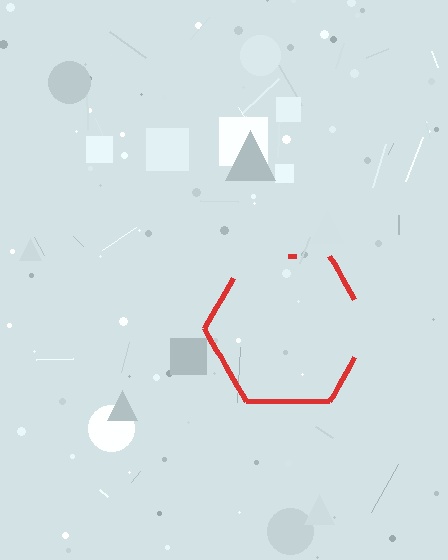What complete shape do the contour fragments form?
The contour fragments form a hexagon.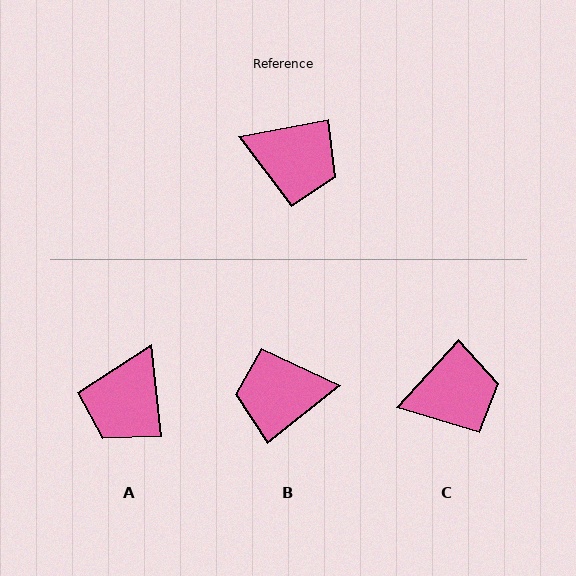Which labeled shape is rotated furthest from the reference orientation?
B, about 153 degrees away.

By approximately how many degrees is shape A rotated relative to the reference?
Approximately 95 degrees clockwise.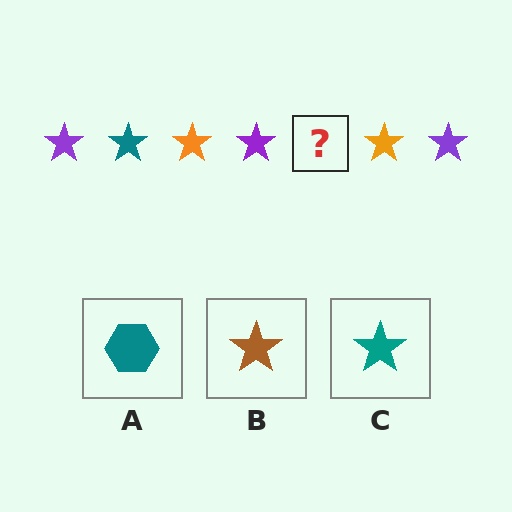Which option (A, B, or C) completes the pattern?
C.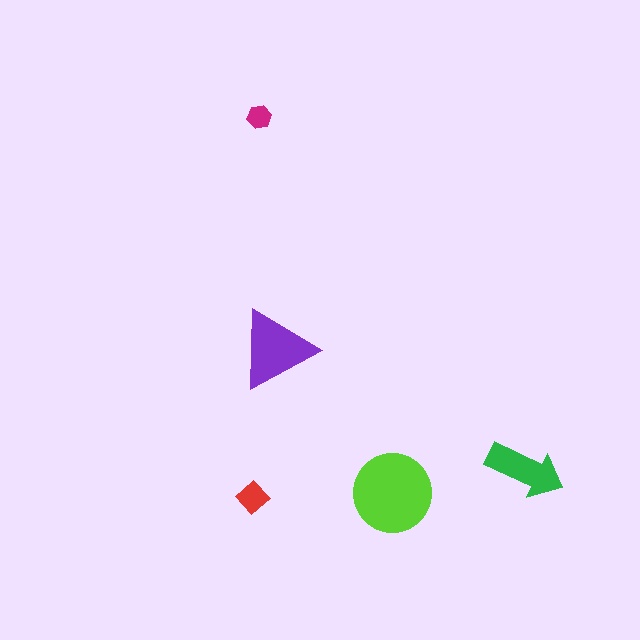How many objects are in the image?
There are 5 objects in the image.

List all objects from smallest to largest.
The magenta hexagon, the red diamond, the green arrow, the purple triangle, the lime circle.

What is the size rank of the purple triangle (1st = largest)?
2nd.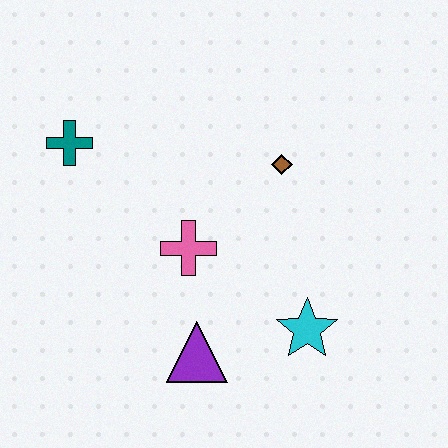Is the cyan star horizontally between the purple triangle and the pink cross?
No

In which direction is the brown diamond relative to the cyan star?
The brown diamond is above the cyan star.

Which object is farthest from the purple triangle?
The teal cross is farthest from the purple triangle.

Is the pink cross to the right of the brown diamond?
No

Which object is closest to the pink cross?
The purple triangle is closest to the pink cross.